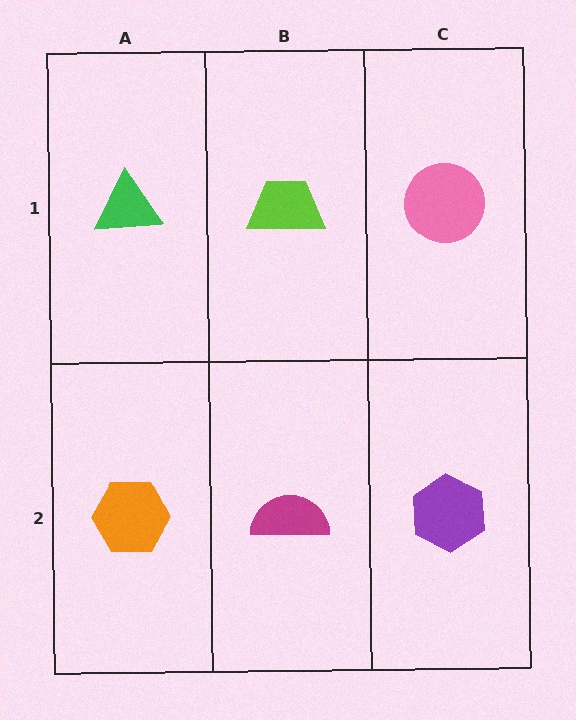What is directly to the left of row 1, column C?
A lime trapezoid.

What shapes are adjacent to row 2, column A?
A green triangle (row 1, column A), a magenta semicircle (row 2, column B).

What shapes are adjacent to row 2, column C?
A pink circle (row 1, column C), a magenta semicircle (row 2, column B).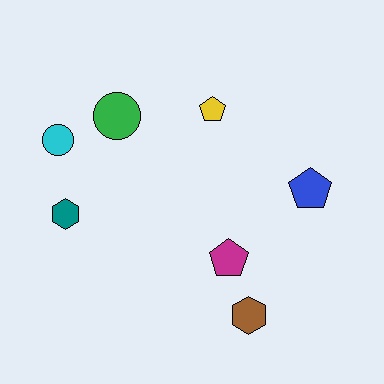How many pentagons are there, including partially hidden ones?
There are 3 pentagons.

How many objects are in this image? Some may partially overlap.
There are 7 objects.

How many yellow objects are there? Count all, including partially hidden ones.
There is 1 yellow object.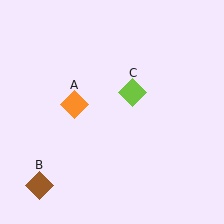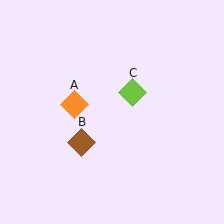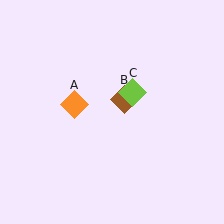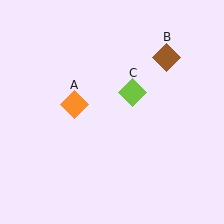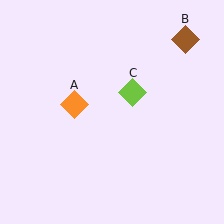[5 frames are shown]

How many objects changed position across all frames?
1 object changed position: brown diamond (object B).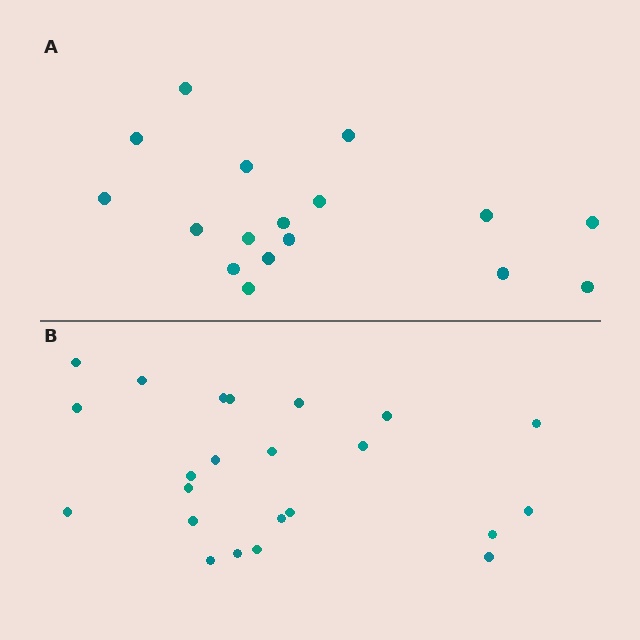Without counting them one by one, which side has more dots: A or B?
Region B (the bottom region) has more dots.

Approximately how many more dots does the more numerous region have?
Region B has about 6 more dots than region A.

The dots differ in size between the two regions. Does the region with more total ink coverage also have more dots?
No. Region A has more total ink coverage because its dots are larger, but region B actually contains more individual dots. Total area can be misleading — the number of items is what matters here.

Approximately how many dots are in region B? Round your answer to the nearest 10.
About 20 dots. (The exact count is 23, which rounds to 20.)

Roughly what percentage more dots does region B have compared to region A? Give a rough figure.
About 35% more.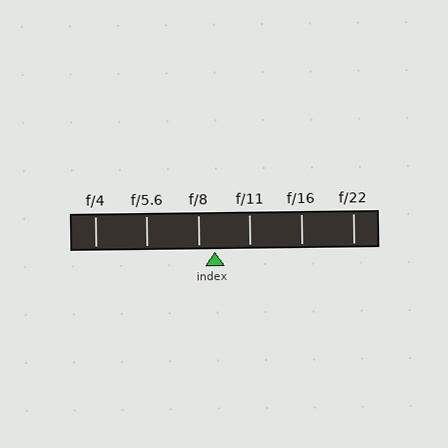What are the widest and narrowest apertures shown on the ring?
The widest aperture shown is f/4 and the narrowest is f/22.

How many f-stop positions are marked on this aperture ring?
There are 6 f-stop positions marked.